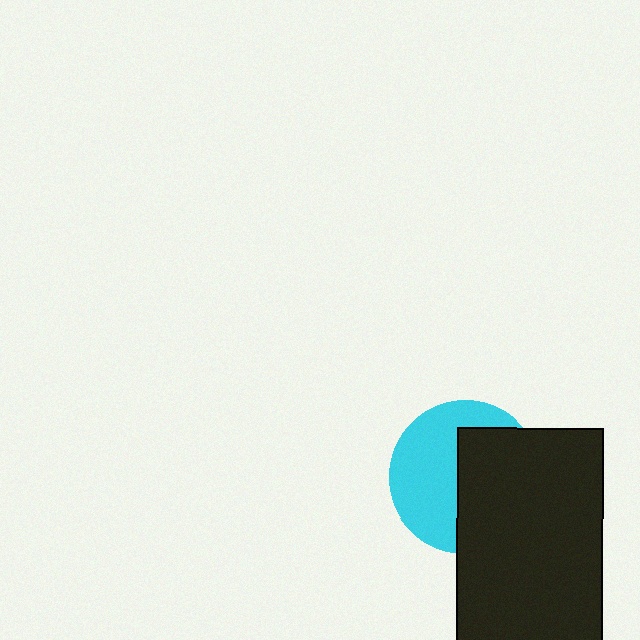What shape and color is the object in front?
The object in front is a black rectangle.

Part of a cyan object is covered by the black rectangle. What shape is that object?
It is a circle.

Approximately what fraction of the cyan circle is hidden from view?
Roughly 50% of the cyan circle is hidden behind the black rectangle.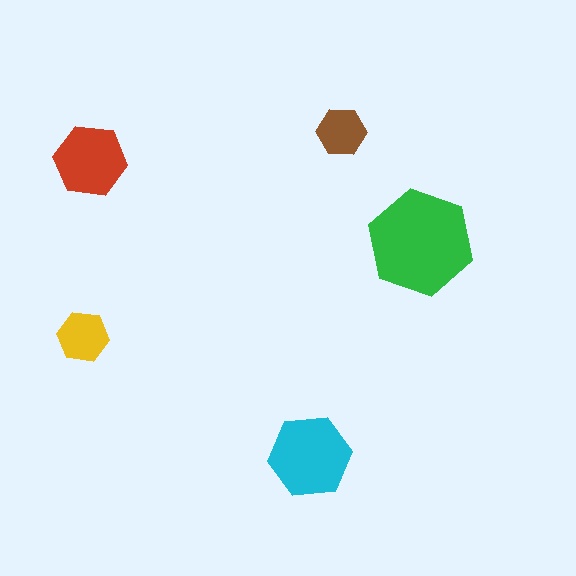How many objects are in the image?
There are 5 objects in the image.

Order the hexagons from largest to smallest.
the green one, the cyan one, the red one, the yellow one, the brown one.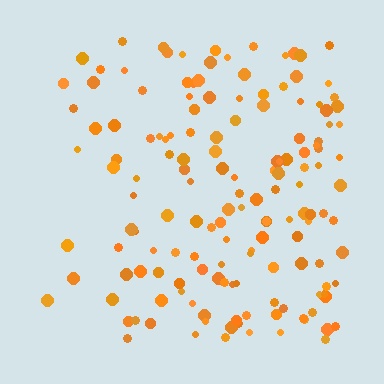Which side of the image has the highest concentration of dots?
The right.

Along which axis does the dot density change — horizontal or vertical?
Horizontal.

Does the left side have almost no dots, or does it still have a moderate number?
Still a moderate number, just noticeably fewer than the right.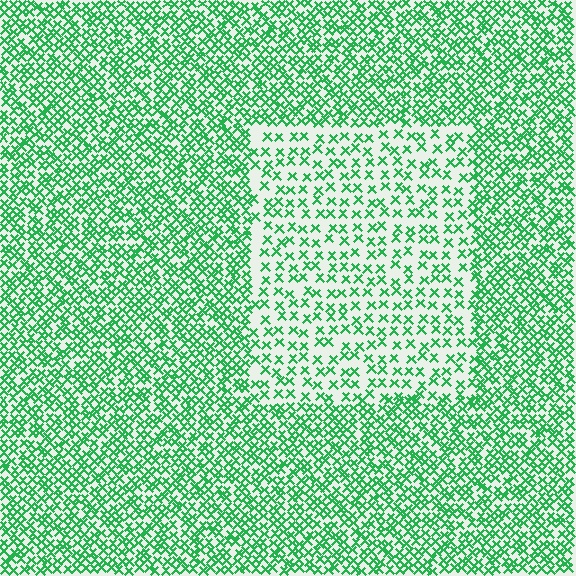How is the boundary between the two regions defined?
The boundary is defined by a change in element density (approximately 2.1x ratio). All elements are the same color, size, and shape.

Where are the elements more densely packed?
The elements are more densely packed outside the rectangle boundary.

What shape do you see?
I see a rectangle.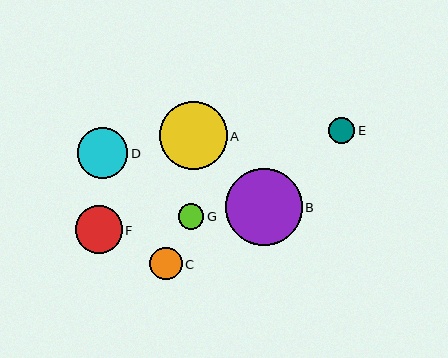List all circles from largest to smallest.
From largest to smallest: B, A, D, F, C, E, G.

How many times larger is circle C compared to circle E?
Circle C is approximately 1.2 times the size of circle E.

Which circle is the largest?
Circle B is the largest with a size of approximately 77 pixels.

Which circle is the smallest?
Circle G is the smallest with a size of approximately 26 pixels.